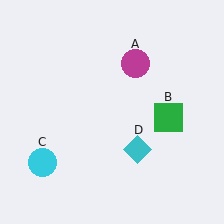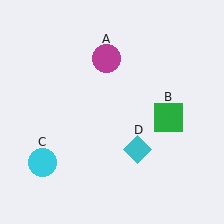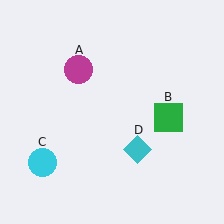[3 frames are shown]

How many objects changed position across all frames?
1 object changed position: magenta circle (object A).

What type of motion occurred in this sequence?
The magenta circle (object A) rotated counterclockwise around the center of the scene.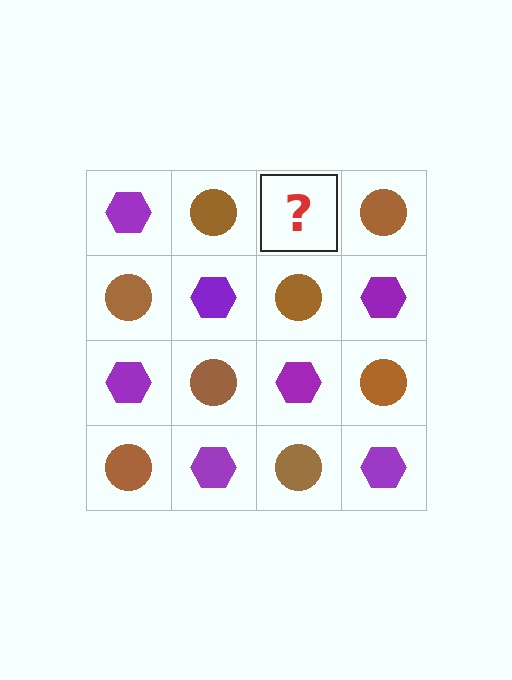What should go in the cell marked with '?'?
The missing cell should contain a purple hexagon.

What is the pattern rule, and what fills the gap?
The rule is that it alternates purple hexagon and brown circle in a checkerboard pattern. The gap should be filled with a purple hexagon.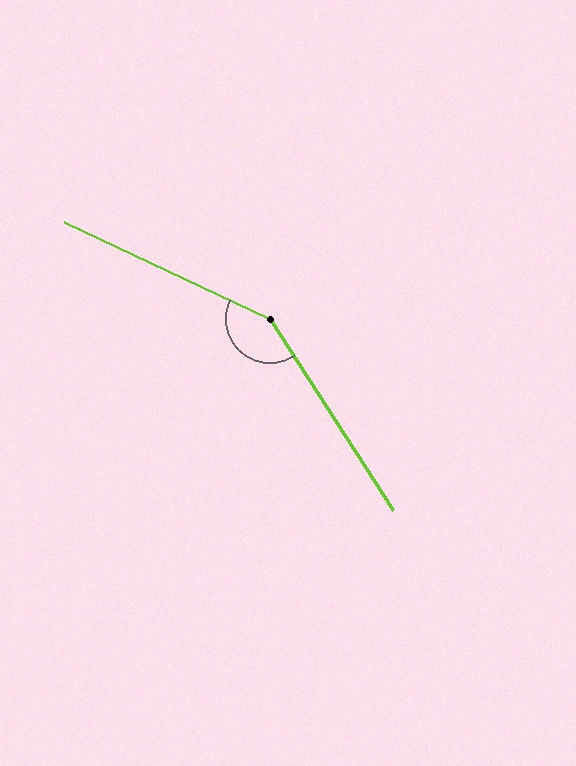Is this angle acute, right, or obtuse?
It is obtuse.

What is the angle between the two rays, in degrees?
Approximately 148 degrees.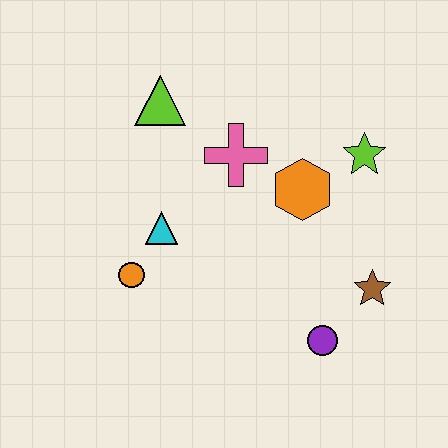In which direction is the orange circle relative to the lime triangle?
The orange circle is below the lime triangle.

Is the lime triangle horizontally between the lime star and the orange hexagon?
No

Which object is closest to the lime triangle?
The pink cross is closest to the lime triangle.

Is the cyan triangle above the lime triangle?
No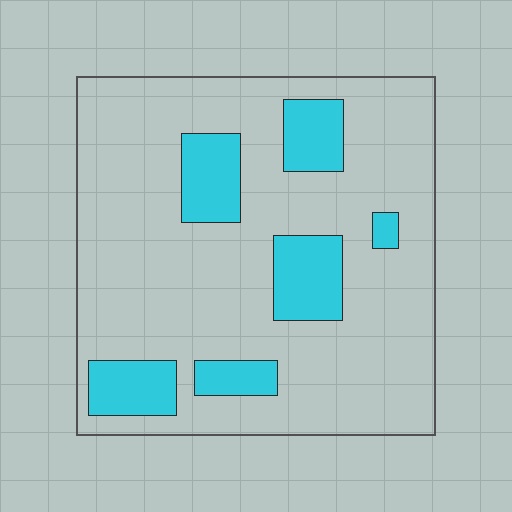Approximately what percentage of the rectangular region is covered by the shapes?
Approximately 20%.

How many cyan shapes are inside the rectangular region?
6.